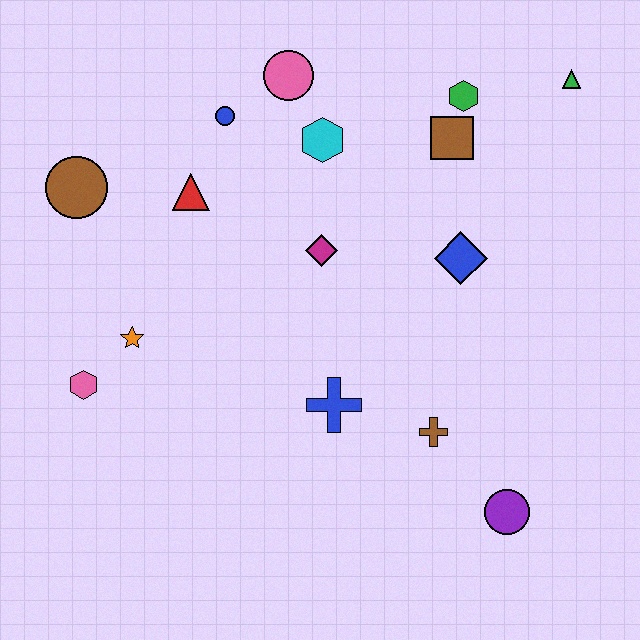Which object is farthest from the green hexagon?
The pink hexagon is farthest from the green hexagon.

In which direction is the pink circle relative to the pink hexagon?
The pink circle is above the pink hexagon.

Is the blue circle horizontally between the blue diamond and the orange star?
Yes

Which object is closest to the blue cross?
The brown cross is closest to the blue cross.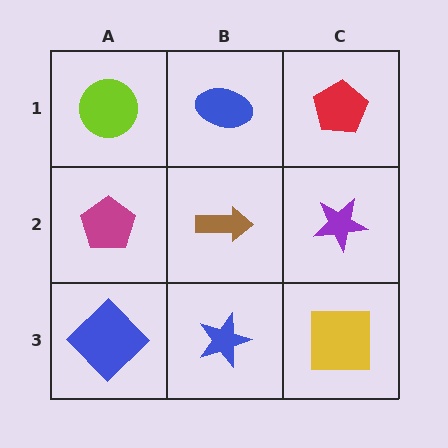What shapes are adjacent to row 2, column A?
A lime circle (row 1, column A), a blue diamond (row 3, column A), a brown arrow (row 2, column B).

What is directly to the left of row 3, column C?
A blue star.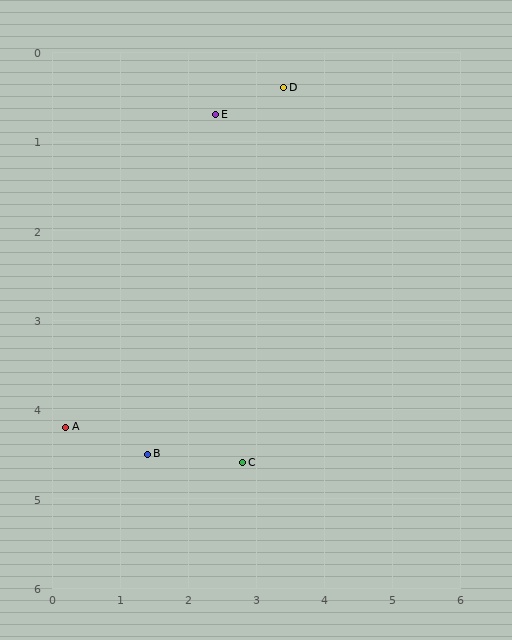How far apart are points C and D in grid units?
Points C and D are about 4.2 grid units apart.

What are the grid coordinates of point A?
Point A is at approximately (0.2, 4.2).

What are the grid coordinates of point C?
Point C is at approximately (2.8, 4.6).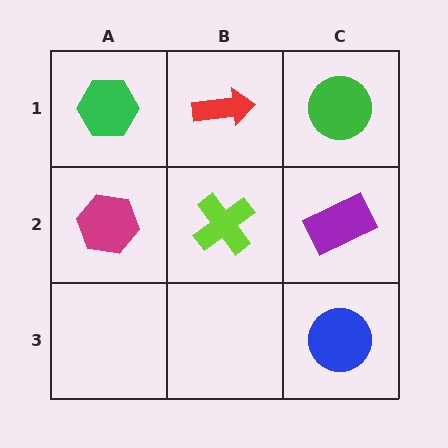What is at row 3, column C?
A blue circle.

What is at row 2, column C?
A purple rectangle.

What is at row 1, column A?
A green hexagon.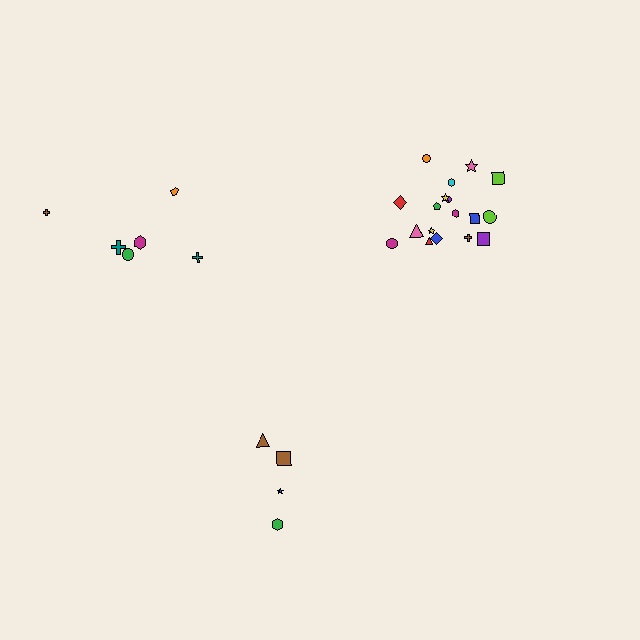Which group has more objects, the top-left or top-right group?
The top-right group.